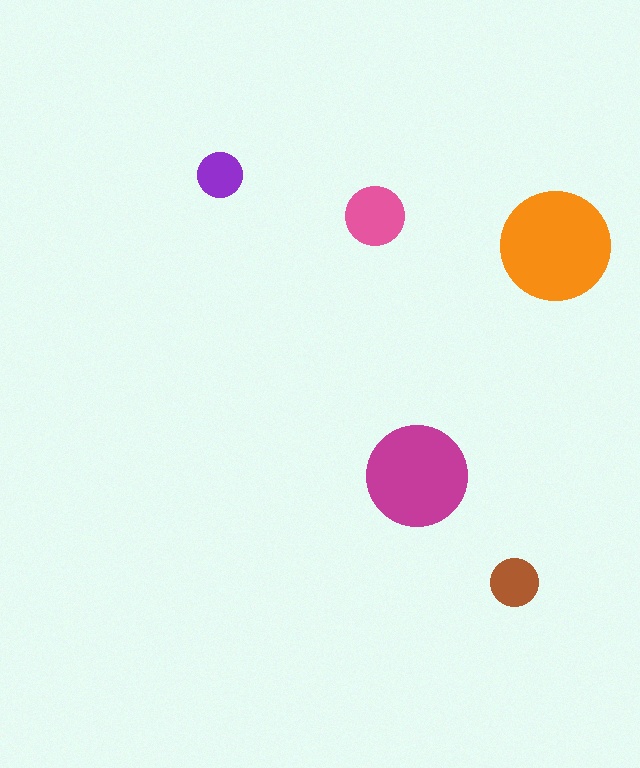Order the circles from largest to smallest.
the orange one, the magenta one, the pink one, the brown one, the purple one.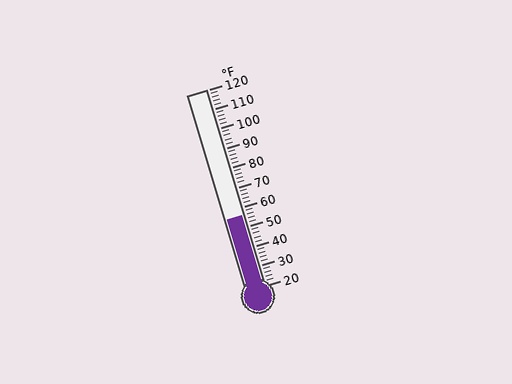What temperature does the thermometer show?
The thermometer shows approximately 56°F.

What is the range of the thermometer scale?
The thermometer scale ranges from 20°F to 120°F.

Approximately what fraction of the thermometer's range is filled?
The thermometer is filled to approximately 35% of its range.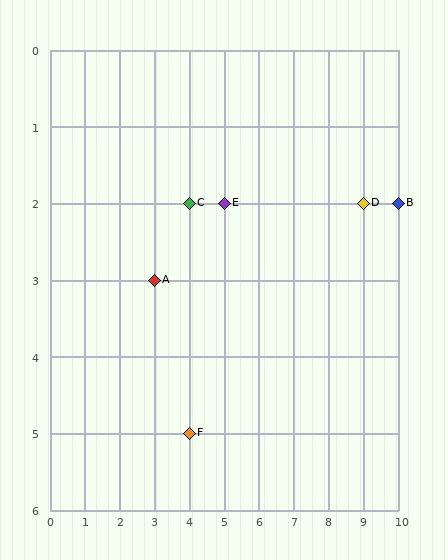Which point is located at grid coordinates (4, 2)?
Point C is at (4, 2).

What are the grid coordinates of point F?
Point F is at grid coordinates (4, 5).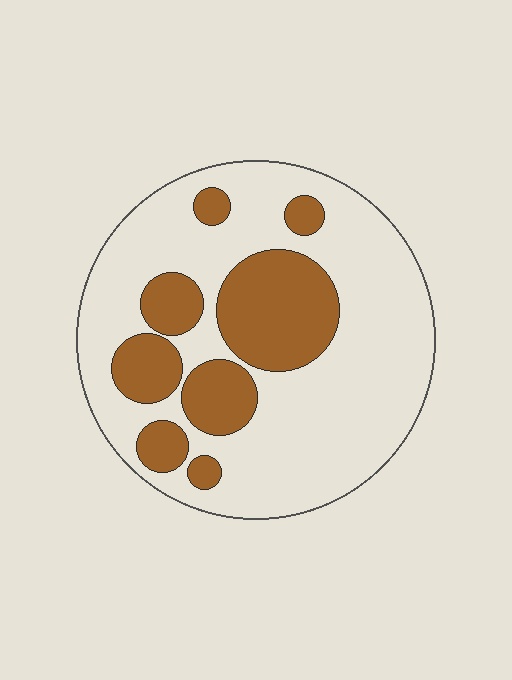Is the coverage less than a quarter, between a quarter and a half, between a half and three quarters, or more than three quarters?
Between a quarter and a half.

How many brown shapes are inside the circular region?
8.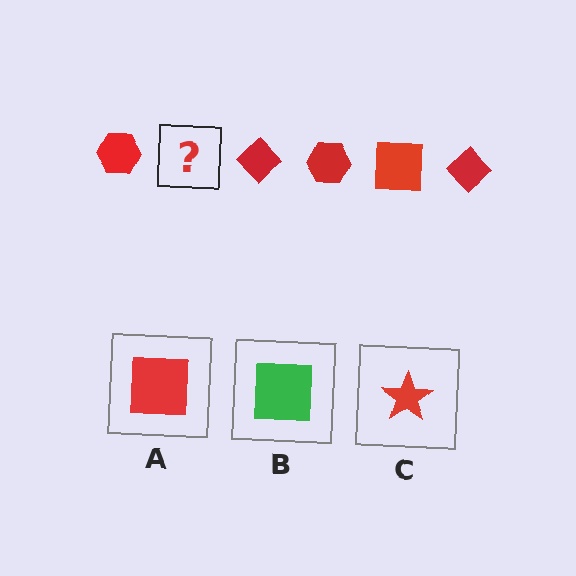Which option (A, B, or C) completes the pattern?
A.